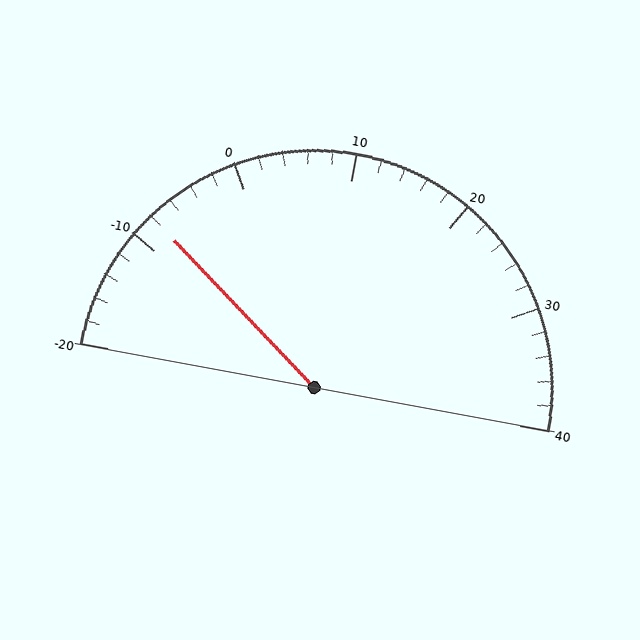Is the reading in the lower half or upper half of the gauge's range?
The reading is in the lower half of the range (-20 to 40).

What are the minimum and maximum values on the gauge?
The gauge ranges from -20 to 40.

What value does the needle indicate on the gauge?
The needle indicates approximately -8.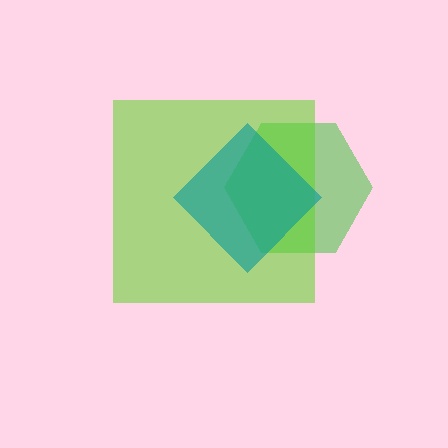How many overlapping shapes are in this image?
There are 3 overlapping shapes in the image.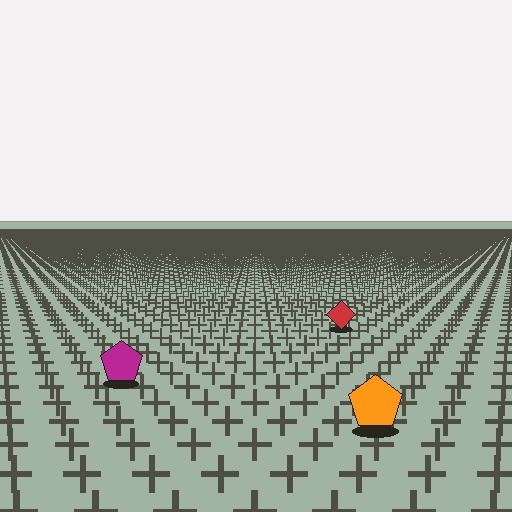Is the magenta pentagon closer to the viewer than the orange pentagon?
No. The orange pentagon is closer — you can tell from the texture gradient: the ground texture is coarser near it.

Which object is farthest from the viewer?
The red diamond is farthest from the viewer. It appears smaller and the ground texture around it is denser.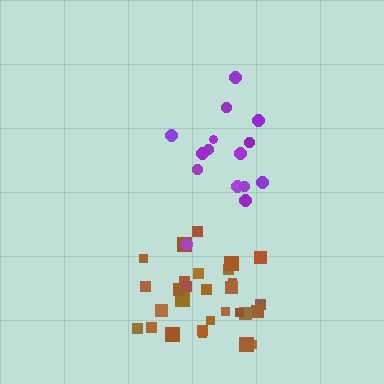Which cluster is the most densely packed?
Brown.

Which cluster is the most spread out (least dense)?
Purple.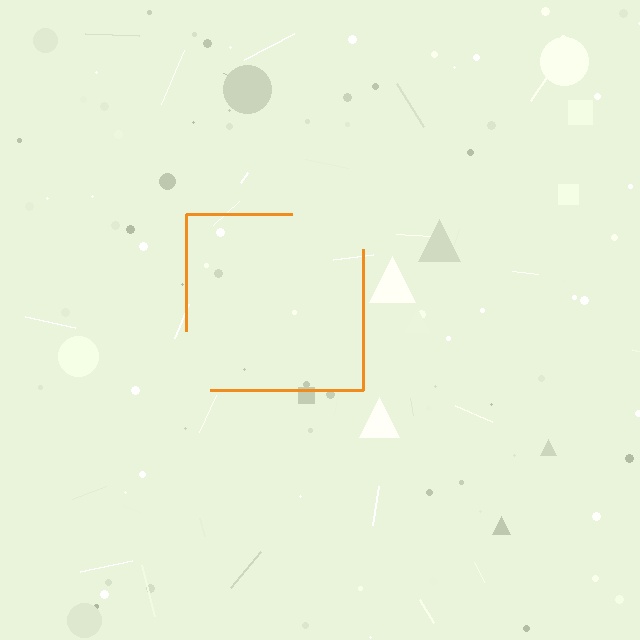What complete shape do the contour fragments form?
The contour fragments form a square.